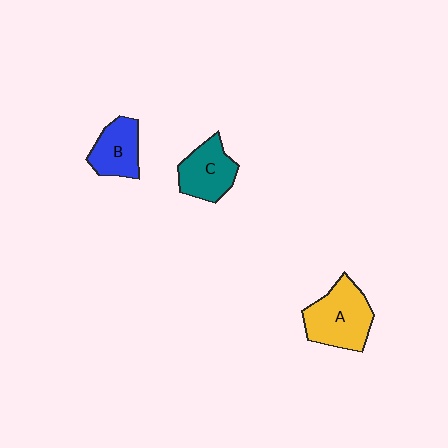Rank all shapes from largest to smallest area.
From largest to smallest: A (yellow), C (teal), B (blue).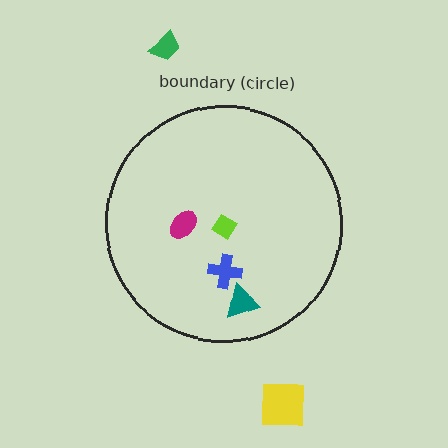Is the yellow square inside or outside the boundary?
Outside.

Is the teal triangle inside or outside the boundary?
Inside.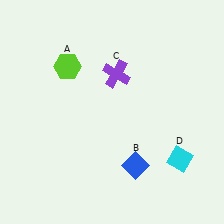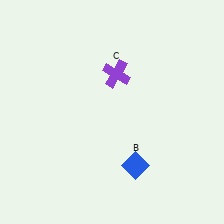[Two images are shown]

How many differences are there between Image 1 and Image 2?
There are 2 differences between the two images.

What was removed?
The cyan diamond (D), the lime hexagon (A) were removed in Image 2.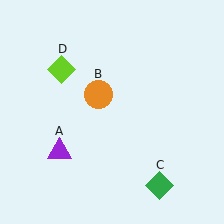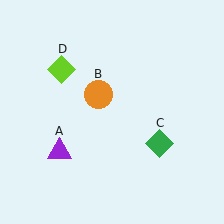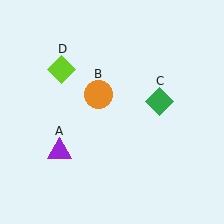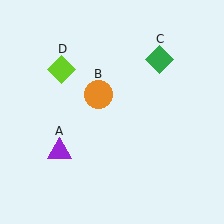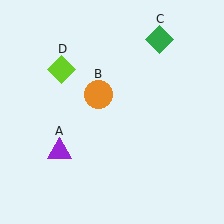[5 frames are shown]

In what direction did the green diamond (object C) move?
The green diamond (object C) moved up.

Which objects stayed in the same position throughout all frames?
Purple triangle (object A) and orange circle (object B) and lime diamond (object D) remained stationary.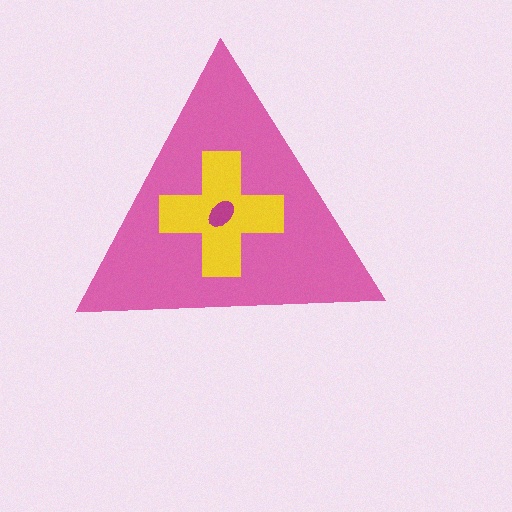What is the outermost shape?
The pink triangle.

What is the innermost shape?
The magenta ellipse.